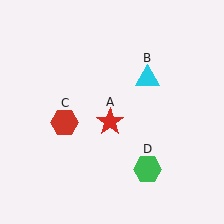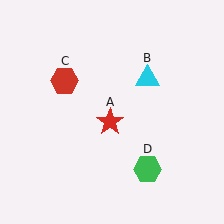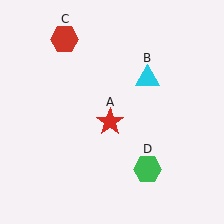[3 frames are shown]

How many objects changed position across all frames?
1 object changed position: red hexagon (object C).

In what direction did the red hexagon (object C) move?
The red hexagon (object C) moved up.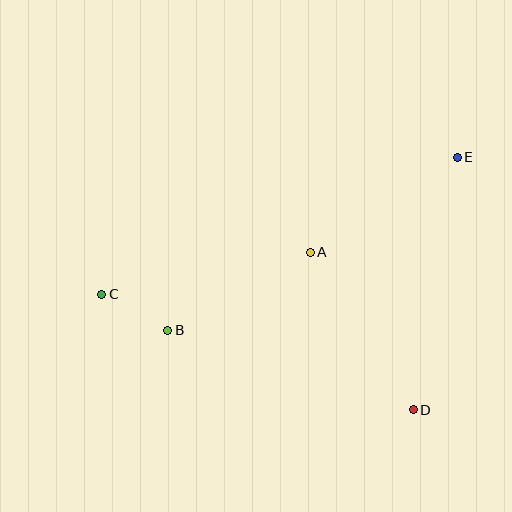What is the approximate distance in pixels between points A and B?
The distance between A and B is approximately 162 pixels.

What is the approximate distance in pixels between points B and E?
The distance between B and E is approximately 337 pixels.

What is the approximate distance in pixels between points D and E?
The distance between D and E is approximately 256 pixels.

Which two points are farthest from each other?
Points C and E are farthest from each other.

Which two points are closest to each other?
Points B and C are closest to each other.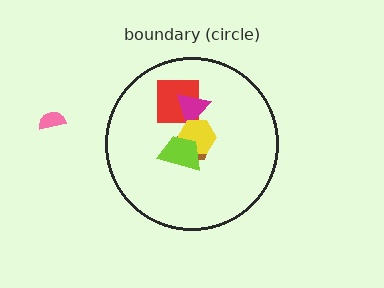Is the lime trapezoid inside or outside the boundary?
Inside.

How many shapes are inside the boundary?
5 inside, 1 outside.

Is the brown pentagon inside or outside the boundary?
Inside.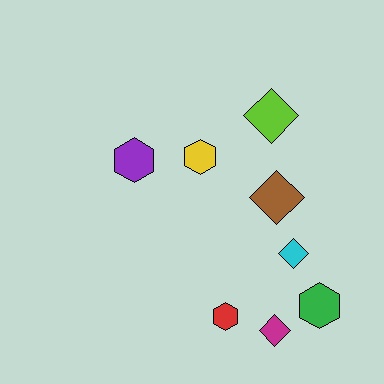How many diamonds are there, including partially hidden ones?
There are 4 diamonds.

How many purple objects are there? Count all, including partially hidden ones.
There is 1 purple object.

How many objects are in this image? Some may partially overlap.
There are 8 objects.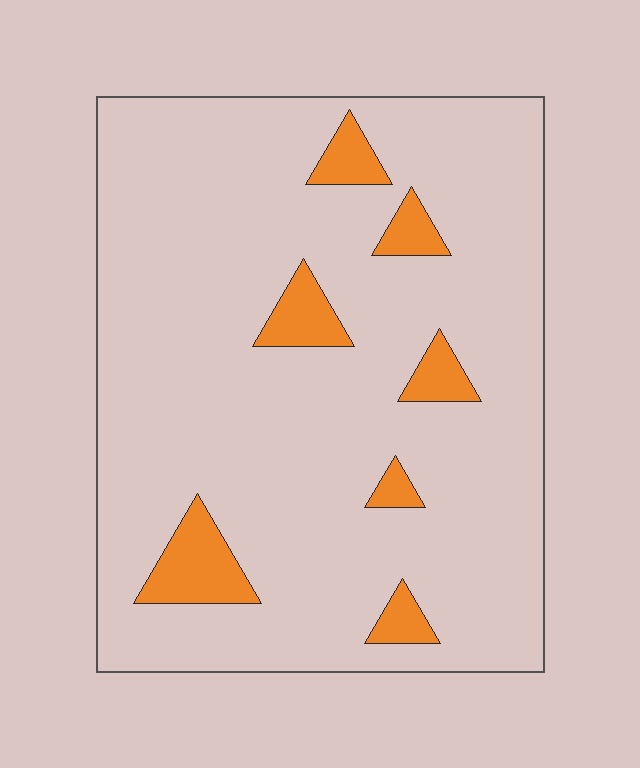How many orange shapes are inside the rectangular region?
7.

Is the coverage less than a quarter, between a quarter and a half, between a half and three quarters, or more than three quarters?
Less than a quarter.